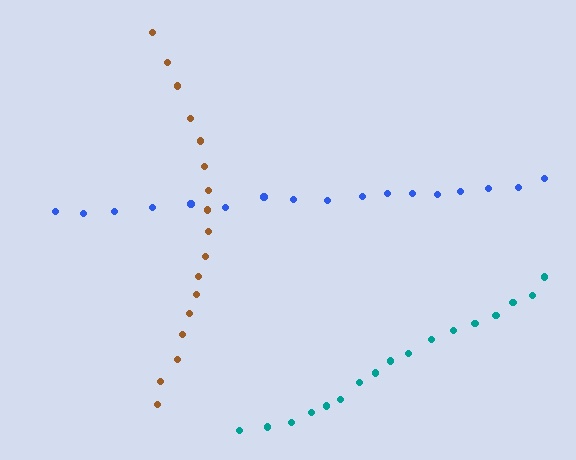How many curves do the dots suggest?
There are 3 distinct paths.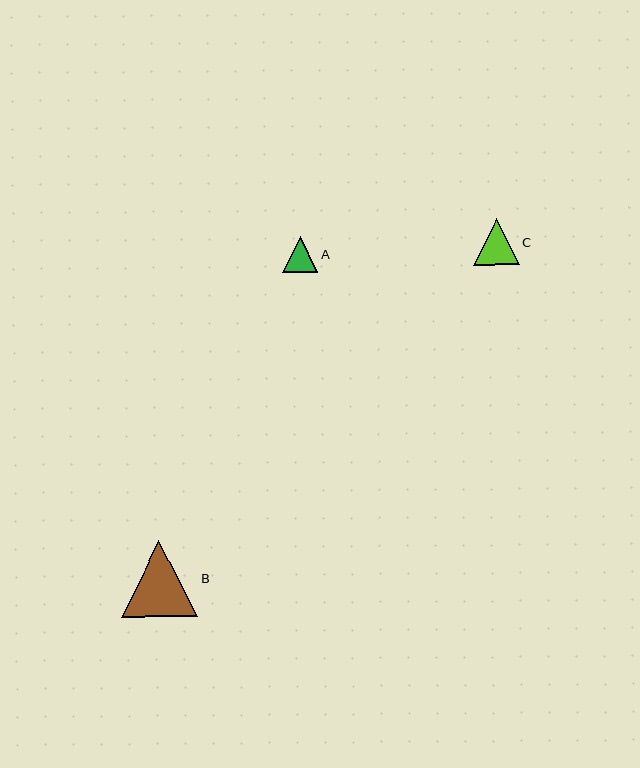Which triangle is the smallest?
Triangle A is the smallest with a size of approximately 35 pixels.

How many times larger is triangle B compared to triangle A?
Triangle B is approximately 2.2 times the size of triangle A.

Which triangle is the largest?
Triangle B is the largest with a size of approximately 76 pixels.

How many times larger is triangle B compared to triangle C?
Triangle B is approximately 1.7 times the size of triangle C.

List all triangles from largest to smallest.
From largest to smallest: B, C, A.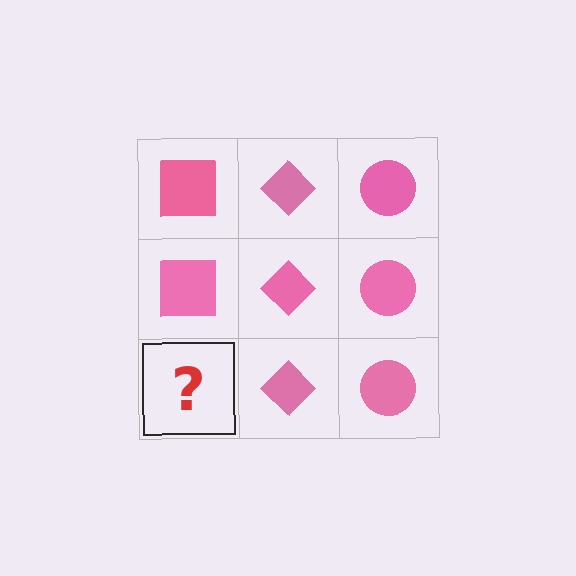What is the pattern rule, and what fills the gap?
The rule is that each column has a consistent shape. The gap should be filled with a pink square.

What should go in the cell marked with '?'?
The missing cell should contain a pink square.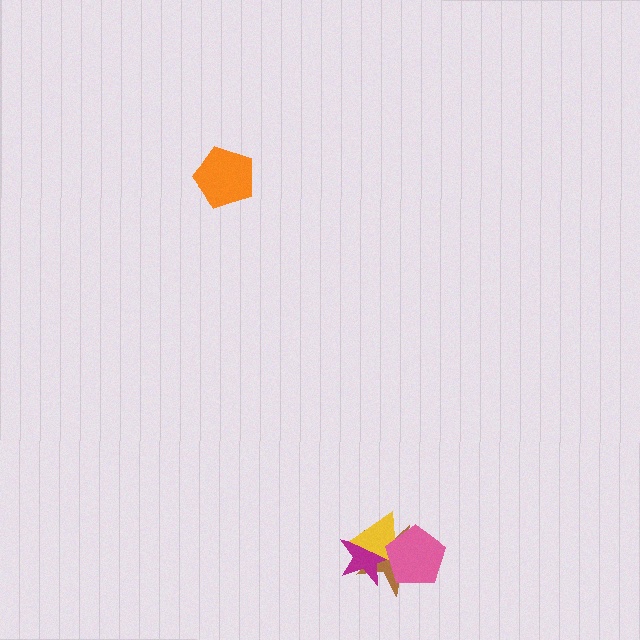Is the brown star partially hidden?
Yes, it is partially covered by another shape.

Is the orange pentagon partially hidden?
No, no other shape covers it.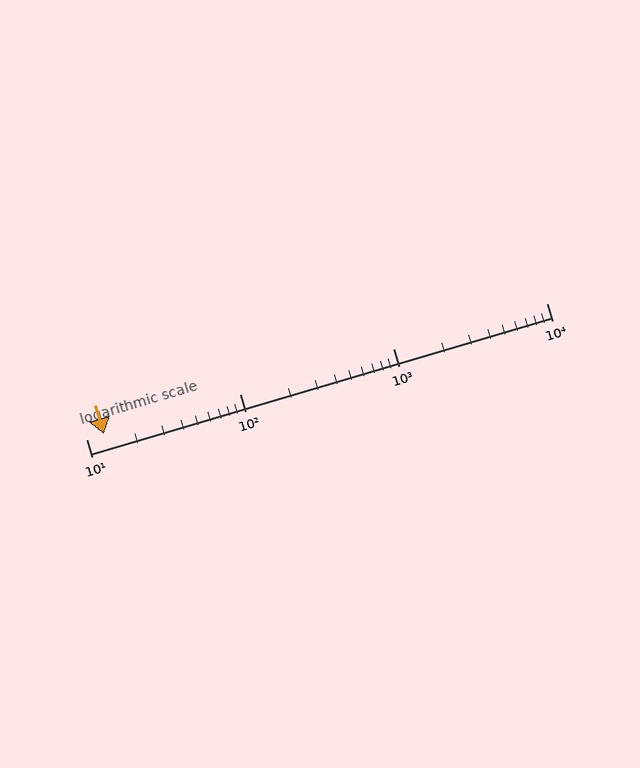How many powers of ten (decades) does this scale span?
The scale spans 3 decades, from 10 to 10000.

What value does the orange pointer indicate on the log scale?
The pointer indicates approximately 13.